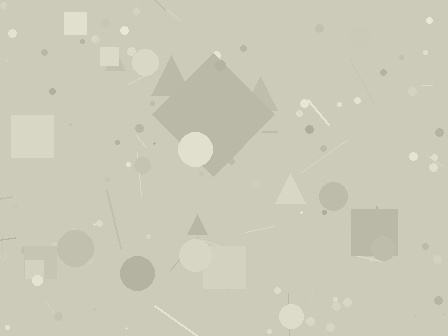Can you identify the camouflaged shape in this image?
The camouflaged shape is a diamond.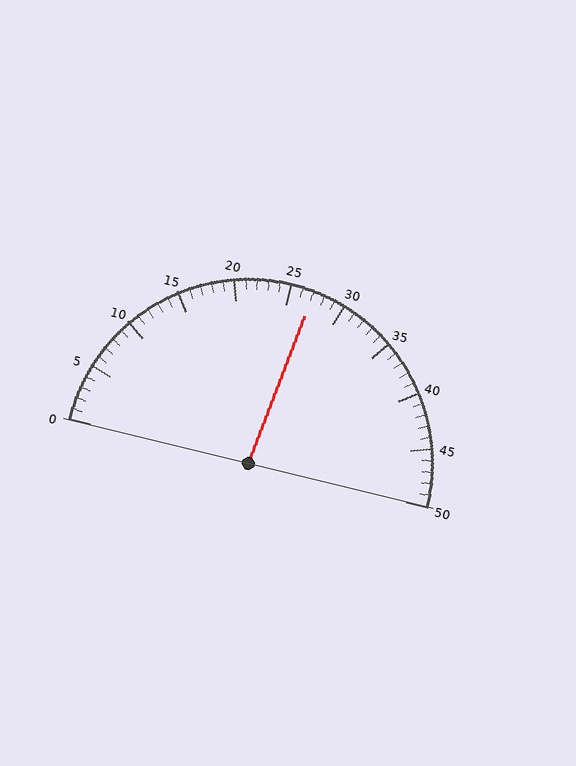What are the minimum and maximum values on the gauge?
The gauge ranges from 0 to 50.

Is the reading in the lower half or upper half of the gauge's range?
The reading is in the upper half of the range (0 to 50).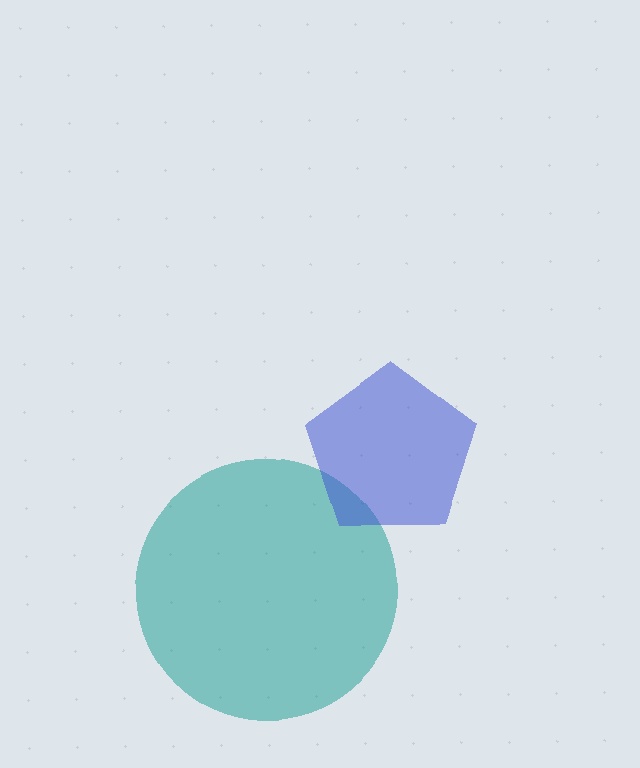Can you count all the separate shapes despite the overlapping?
Yes, there are 2 separate shapes.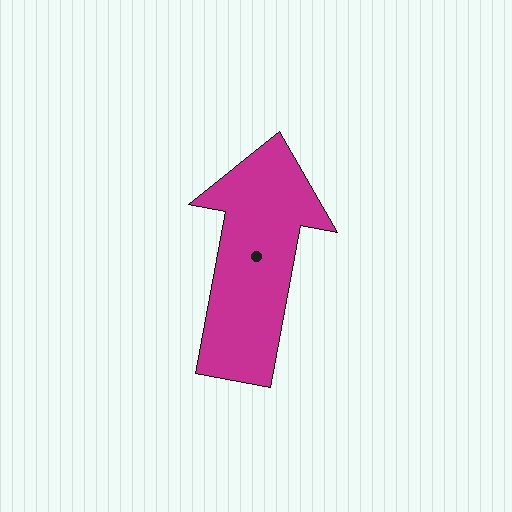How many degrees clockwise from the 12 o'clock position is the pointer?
Approximately 11 degrees.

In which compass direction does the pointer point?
North.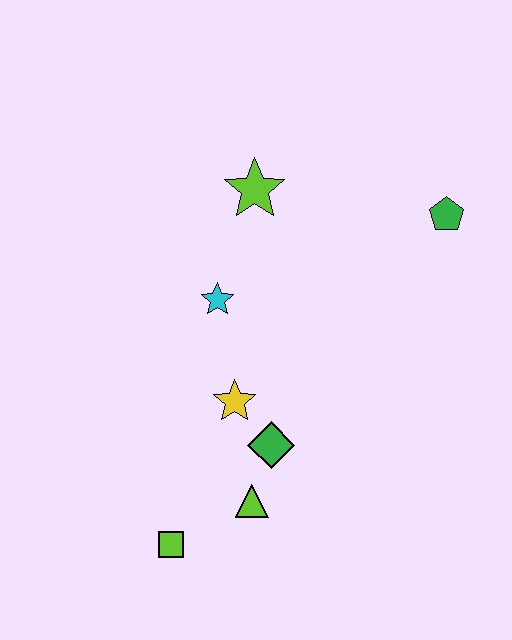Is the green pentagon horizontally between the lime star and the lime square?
No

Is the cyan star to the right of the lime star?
No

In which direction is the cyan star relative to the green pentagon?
The cyan star is to the left of the green pentagon.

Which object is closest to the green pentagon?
The lime star is closest to the green pentagon.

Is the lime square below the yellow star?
Yes